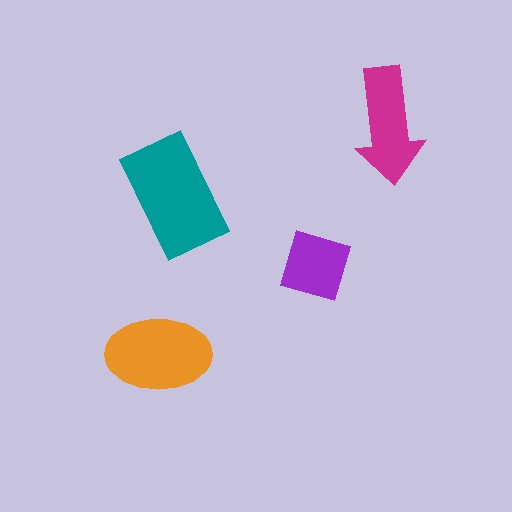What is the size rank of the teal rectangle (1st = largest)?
1st.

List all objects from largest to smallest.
The teal rectangle, the orange ellipse, the magenta arrow, the purple diamond.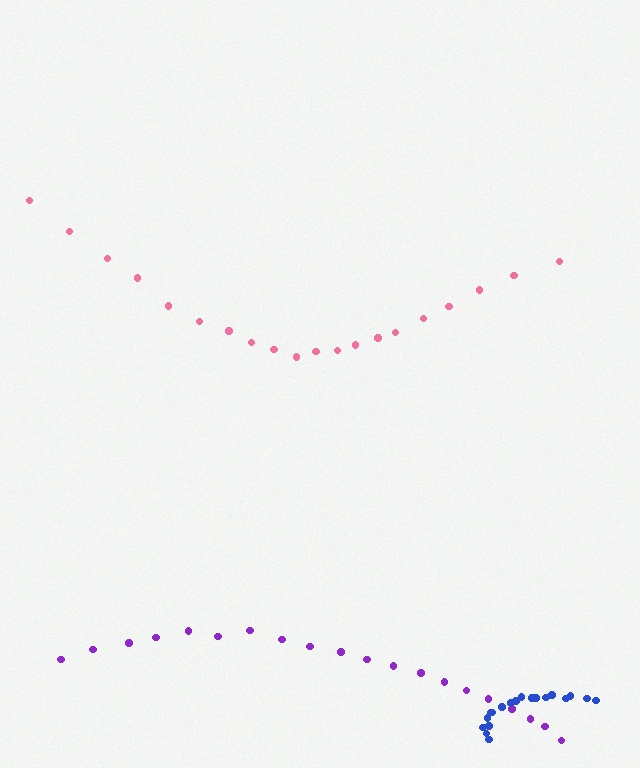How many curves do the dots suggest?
There are 3 distinct paths.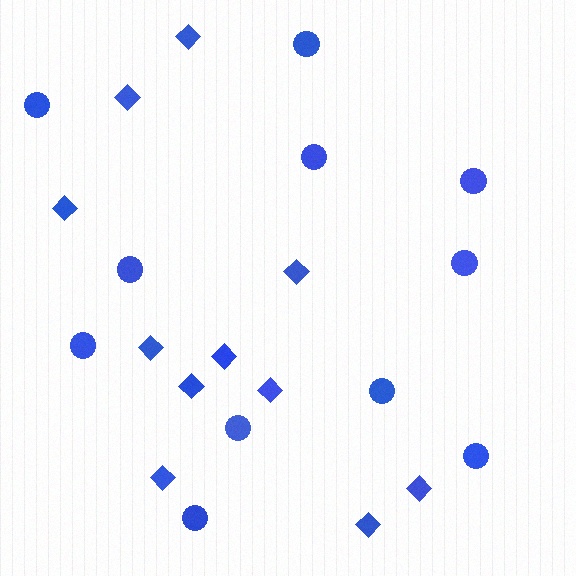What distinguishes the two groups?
There are 2 groups: one group of circles (11) and one group of diamonds (11).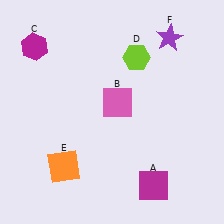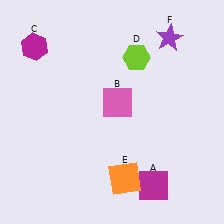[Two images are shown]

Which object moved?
The orange square (E) moved right.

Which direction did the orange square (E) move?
The orange square (E) moved right.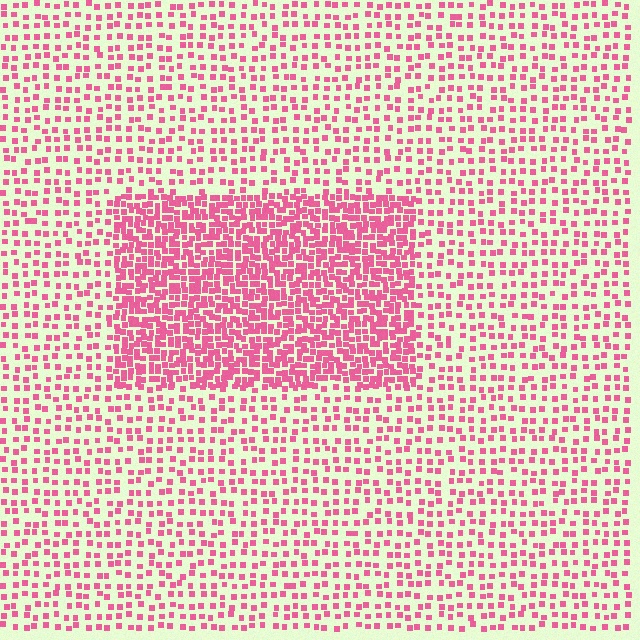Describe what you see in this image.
The image contains small pink elements arranged at two different densities. A rectangle-shaped region is visible where the elements are more densely packed than the surrounding area.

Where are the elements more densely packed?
The elements are more densely packed inside the rectangle boundary.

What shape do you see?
I see a rectangle.